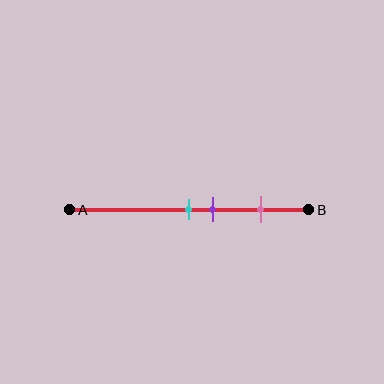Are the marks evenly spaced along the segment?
No, the marks are not evenly spaced.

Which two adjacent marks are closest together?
The cyan and purple marks are the closest adjacent pair.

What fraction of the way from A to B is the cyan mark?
The cyan mark is approximately 50% (0.5) of the way from A to B.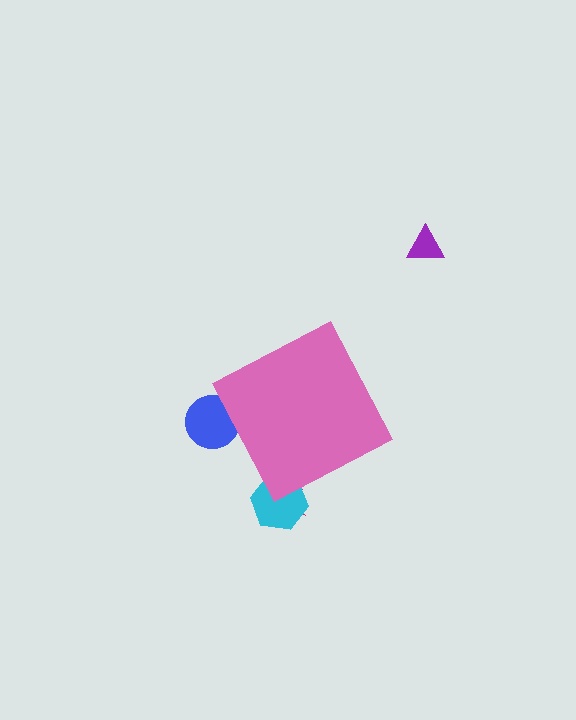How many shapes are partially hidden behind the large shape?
4 shapes are partially hidden.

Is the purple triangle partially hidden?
No, the purple triangle is fully visible.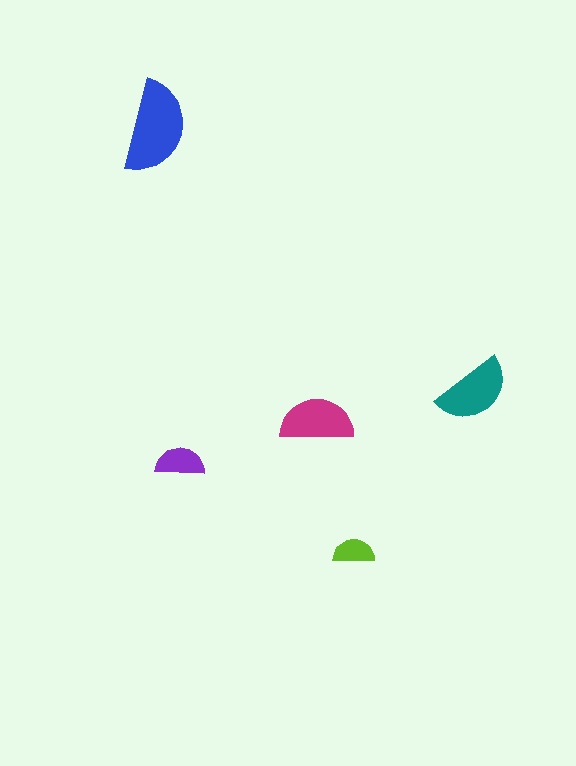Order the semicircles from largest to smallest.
the blue one, the teal one, the magenta one, the purple one, the lime one.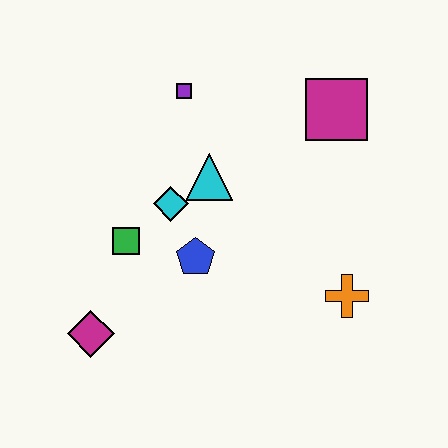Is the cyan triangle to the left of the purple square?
No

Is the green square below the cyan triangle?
Yes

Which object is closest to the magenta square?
The cyan triangle is closest to the magenta square.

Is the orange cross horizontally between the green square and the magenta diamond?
No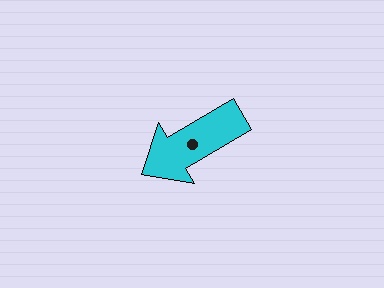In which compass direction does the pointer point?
Southwest.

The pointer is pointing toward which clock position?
Roughly 8 o'clock.